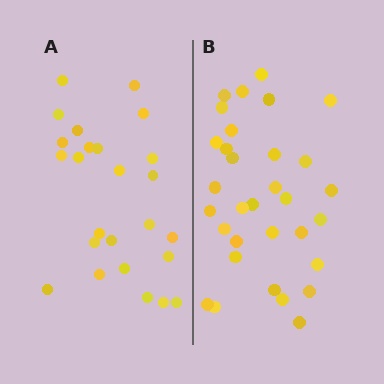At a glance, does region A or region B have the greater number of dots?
Region B (the right region) has more dots.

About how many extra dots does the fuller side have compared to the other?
Region B has roughly 8 or so more dots than region A.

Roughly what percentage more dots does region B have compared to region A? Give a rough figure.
About 30% more.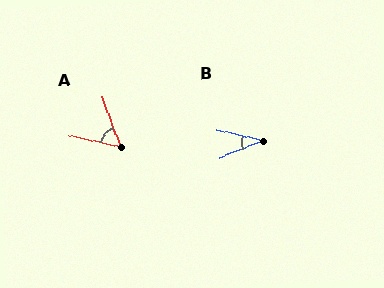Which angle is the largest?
A, at approximately 57 degrees.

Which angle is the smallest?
B, at approximately 35 degrees.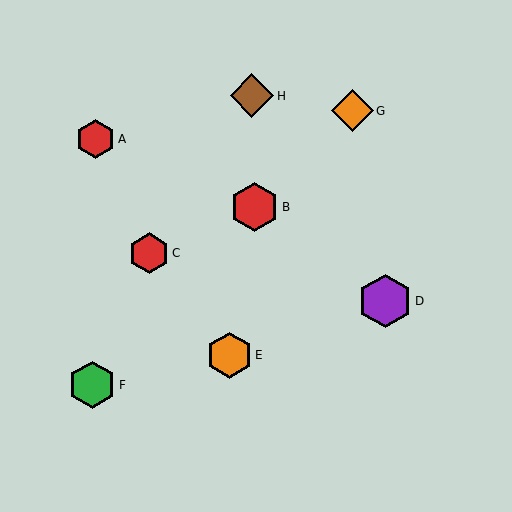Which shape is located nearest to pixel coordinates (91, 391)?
The green hexagon (labeled F) at (92, 385) is nearest to that location.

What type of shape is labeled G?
Shape G is an orange diamond.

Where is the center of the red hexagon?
The center of the red hexagon is at (255, 207).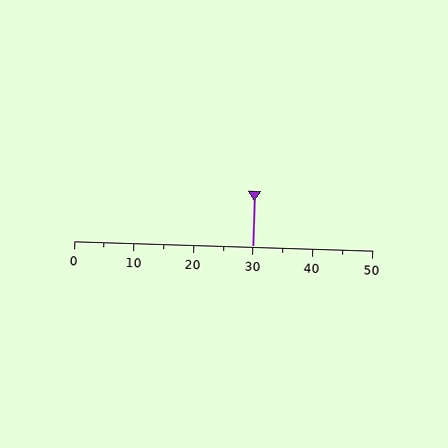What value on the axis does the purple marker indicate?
The marker indicates approximately 30.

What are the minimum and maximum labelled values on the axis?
The axis runs from 0 to 50.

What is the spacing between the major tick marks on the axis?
The major ticks are spaced 10 apart.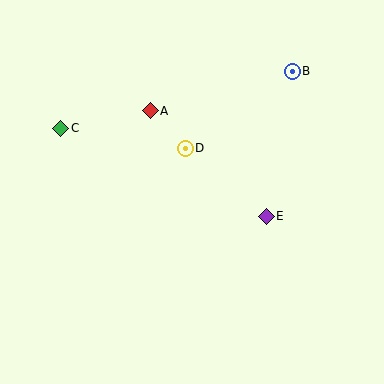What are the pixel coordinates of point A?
Point A is at (150, 111).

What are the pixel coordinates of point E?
Point E is at (266, 216).